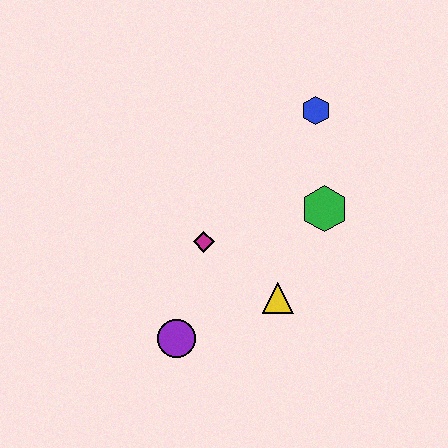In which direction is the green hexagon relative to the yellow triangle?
The green hexagon is above the yellow triangle.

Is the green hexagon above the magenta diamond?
Yes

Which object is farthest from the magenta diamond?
The blue hexagon is farthest from the magenta diamond.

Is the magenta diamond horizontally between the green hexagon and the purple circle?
Yes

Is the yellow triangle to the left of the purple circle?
No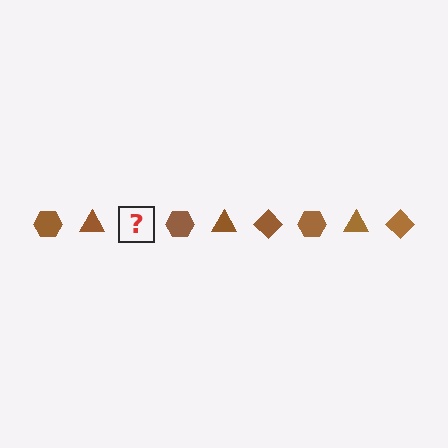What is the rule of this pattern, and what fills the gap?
The rule is that the pattern cycles through hexagon, triangle, diamond shapes in brown. The gap should be filled with a brown diamond.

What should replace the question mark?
The question mark should be replaced with a brown diamond.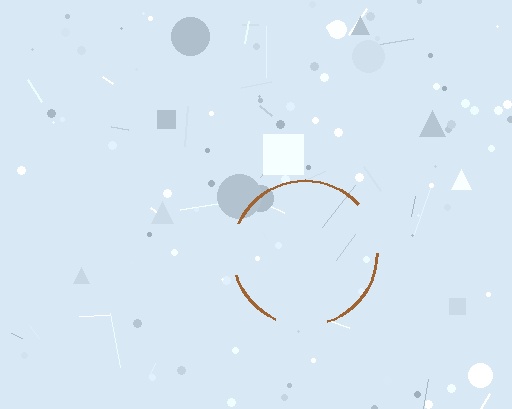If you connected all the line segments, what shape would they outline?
They would outline a circle.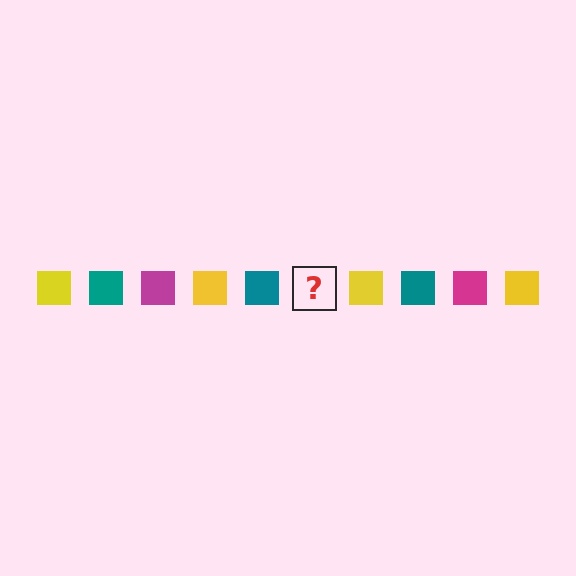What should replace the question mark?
The question mark should be replaced with a magenta square.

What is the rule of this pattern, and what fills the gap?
The rule is that the pattern cycles through yellow, teal, magenta squares. The gap should be filled with a magenta square.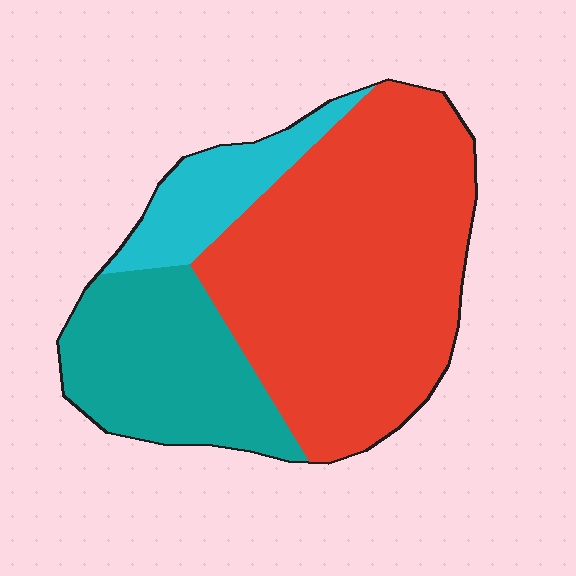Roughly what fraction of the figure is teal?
Teal takes up about one quarter (1/4) of the figure.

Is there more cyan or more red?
Red.